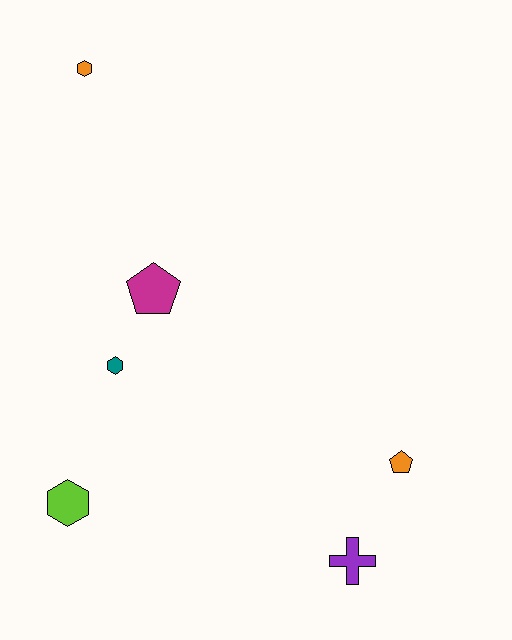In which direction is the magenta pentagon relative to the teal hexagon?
The magenta pentagon is above the teal hexagon.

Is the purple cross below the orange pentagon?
Yes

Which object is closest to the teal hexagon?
The magenta pentagon is closest to the teal hexagon.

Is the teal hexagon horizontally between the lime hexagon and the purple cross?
Yes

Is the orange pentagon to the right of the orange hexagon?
Yes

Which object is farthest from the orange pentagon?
The orange hexagon is farthest from the orange pentagon.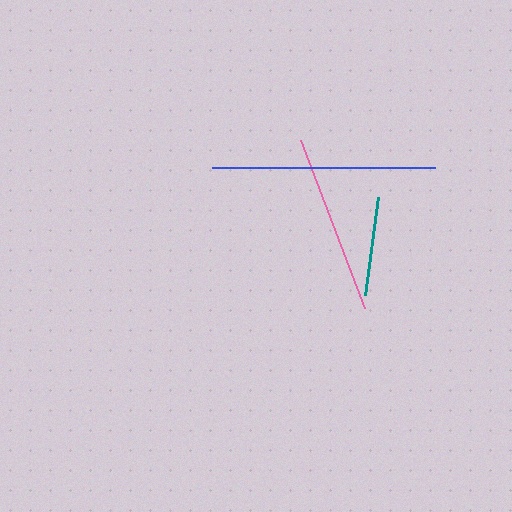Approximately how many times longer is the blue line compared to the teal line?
The blue line is approximately 2.3 times the length of the teal line.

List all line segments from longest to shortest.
From longest to shortest: blue, pink, teal.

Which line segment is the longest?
The blue line is the longest at approximately 222 pixels.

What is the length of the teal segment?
The teal segment is approximately 99 pixels long.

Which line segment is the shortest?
The teal line is the shortest at approximately 99 pixels.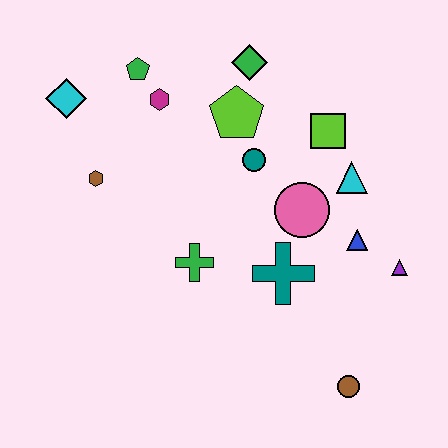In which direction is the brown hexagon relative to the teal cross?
The brown hexagon is to the left of the teal cross.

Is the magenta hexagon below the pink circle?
No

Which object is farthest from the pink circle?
The cyan diamond is farthest from the pink circle.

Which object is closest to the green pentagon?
The magenta hexagon is closest to the green pentagon.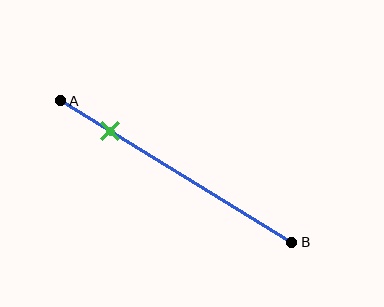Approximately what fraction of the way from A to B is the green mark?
The green mark is approximately 20% of the way from A to B.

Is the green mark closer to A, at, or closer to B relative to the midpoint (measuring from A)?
The green mark is closer to point A than the midpoint of segment AB.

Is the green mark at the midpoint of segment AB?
No, the mark is at about 20% from A, not at the 50% midpoint.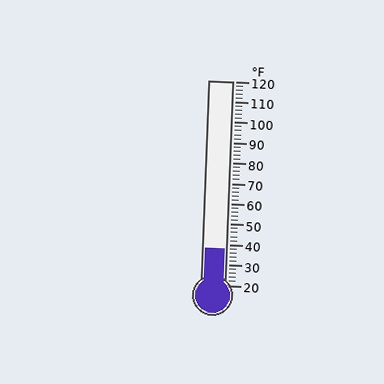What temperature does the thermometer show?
The thermometer shows approximately 38°F.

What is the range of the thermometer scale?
The thermometer scale ranges from 20°F to 120°F.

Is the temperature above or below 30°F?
The temperature is above 30°F.